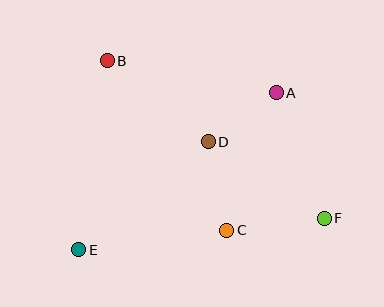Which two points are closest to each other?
Points A and D are closest to each other.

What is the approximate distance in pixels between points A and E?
The distance between A and E is approximately 253 pixels.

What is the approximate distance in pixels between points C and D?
The distance between C and D is approximately 91 pixels.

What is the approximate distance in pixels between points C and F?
The distance between C and F is approximately 98 pixels.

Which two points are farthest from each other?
Points B and F are farthest from each other.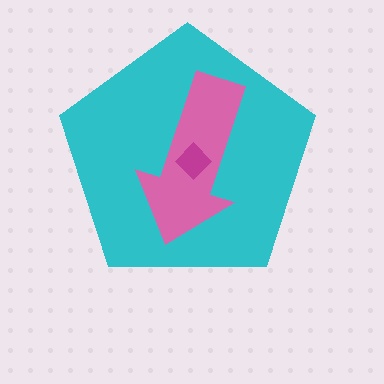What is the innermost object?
The magenta diamond.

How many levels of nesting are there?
3.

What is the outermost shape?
The cyan pentagon.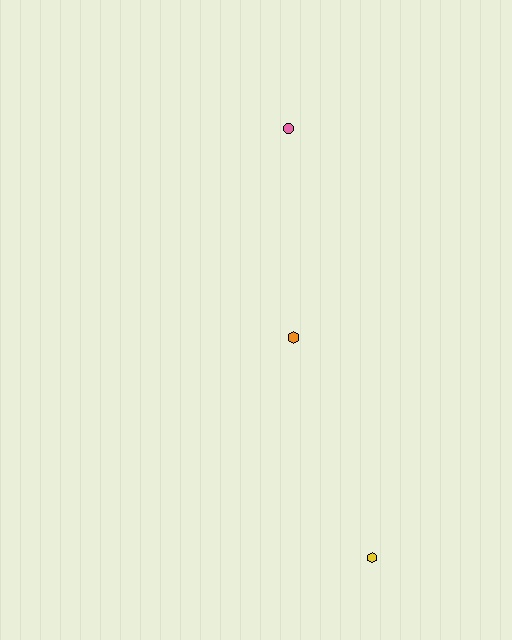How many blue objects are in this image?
There are no blue objects.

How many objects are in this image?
There are 3 objects.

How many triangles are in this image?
There are no triangles.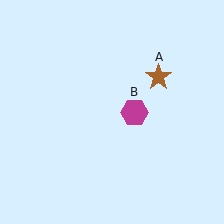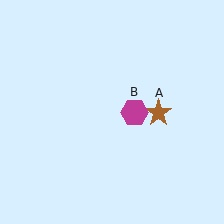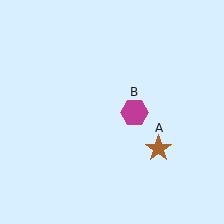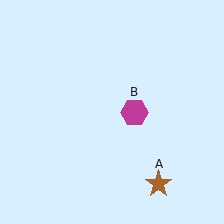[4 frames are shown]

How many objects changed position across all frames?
1 object changed position: brown star (object A).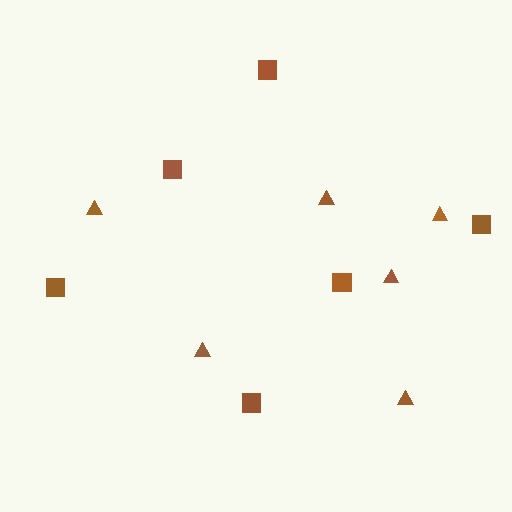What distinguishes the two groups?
There are 2 groups: one group of triangles (6) and one group of squares (6).